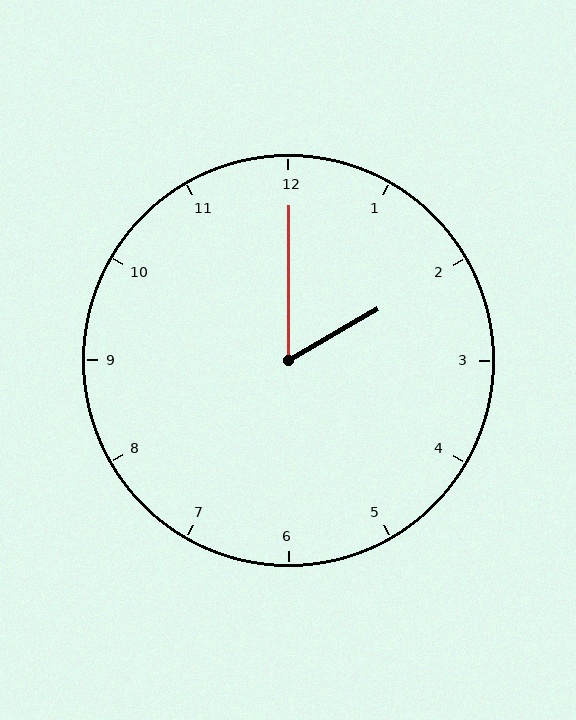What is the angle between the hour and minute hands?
Approximately 60 degrees.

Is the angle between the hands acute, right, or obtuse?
It is acute.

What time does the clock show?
2:00.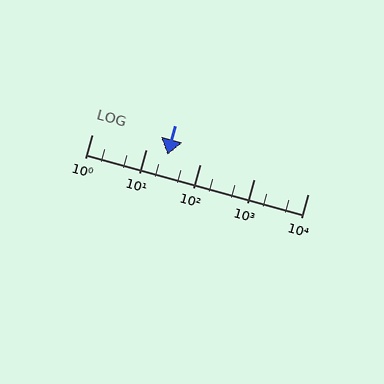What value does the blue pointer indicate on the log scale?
The pointer indicates approximately 25.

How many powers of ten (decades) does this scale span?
The scale spans 4 decades, from 1 to 10000.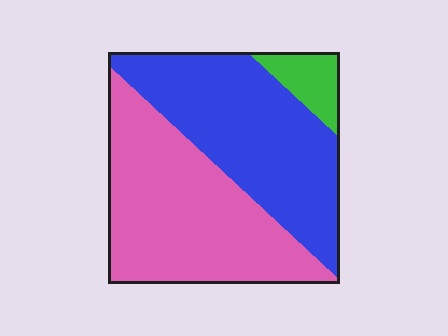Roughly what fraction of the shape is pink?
Pink takes up about one half (1/2) of the shape.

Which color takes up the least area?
Green, at roughly 5%.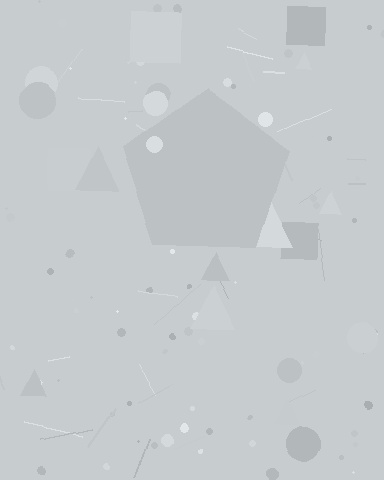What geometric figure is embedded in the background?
A pentagon is embedded in the background.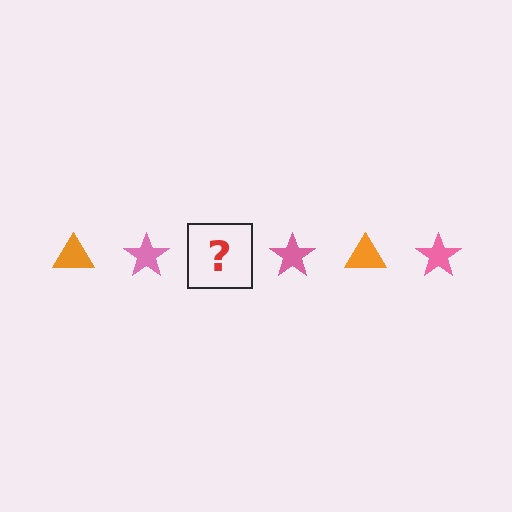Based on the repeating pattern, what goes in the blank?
The blank should be an orange triangle.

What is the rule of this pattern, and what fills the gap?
The rule is that the pattern alternates between orange triangle and pink star. The gap should be filled with an orange triangle.